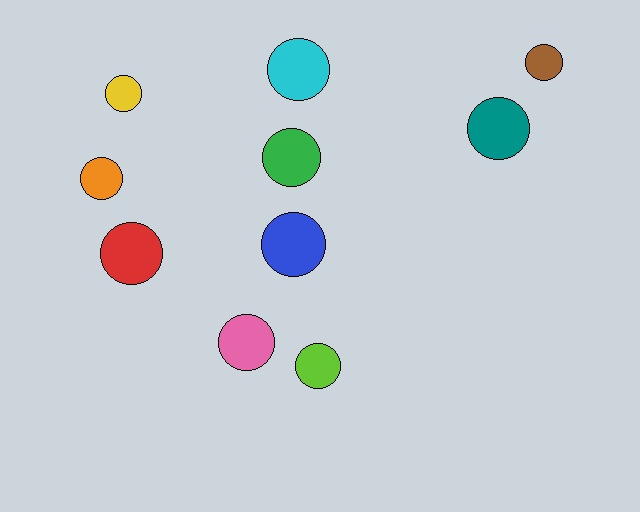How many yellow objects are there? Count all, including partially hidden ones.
There is 1 yellow object.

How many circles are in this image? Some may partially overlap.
There are 10 circles.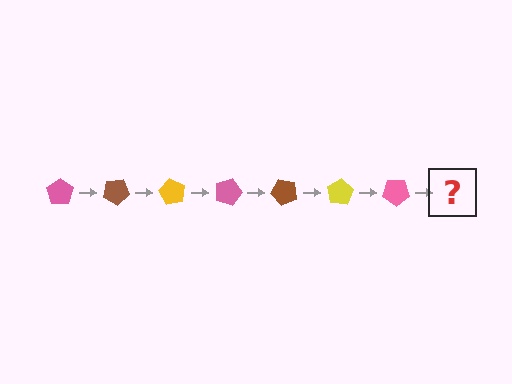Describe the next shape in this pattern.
It should be a brown pentagon, rotated 210 degrees from the start.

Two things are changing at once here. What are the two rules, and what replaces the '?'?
The two rules are that it rotates 30 degrees each step and the color cycles through pink, brown, and yellow. The '?' should be a brown pentagon, rotated 210 degrees from the start.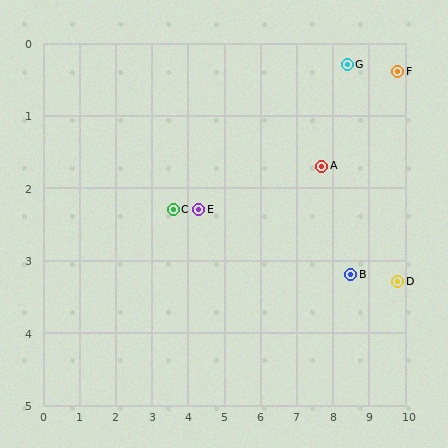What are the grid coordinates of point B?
Point B is at approximately (8.5, 3.2).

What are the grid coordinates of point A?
Point A is at approximately (7.7, 1.7).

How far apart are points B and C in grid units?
Points B and C are about 5.0 grid units apart.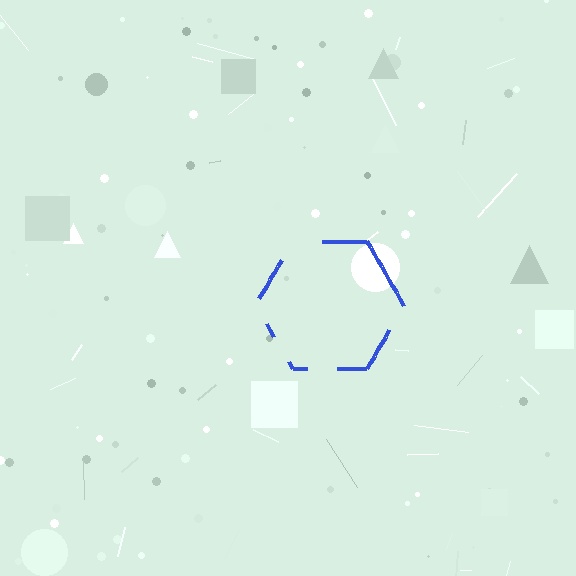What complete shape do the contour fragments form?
The contour fragments form a hexagon.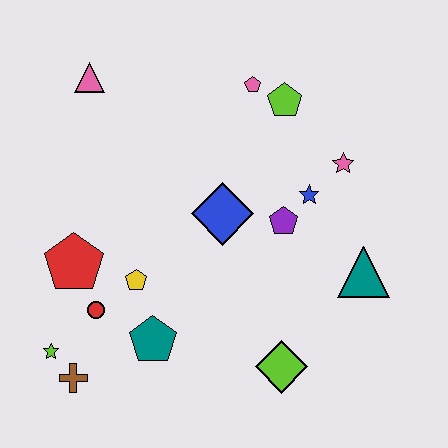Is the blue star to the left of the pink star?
Yes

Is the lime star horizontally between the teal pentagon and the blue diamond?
No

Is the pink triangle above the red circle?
Yes